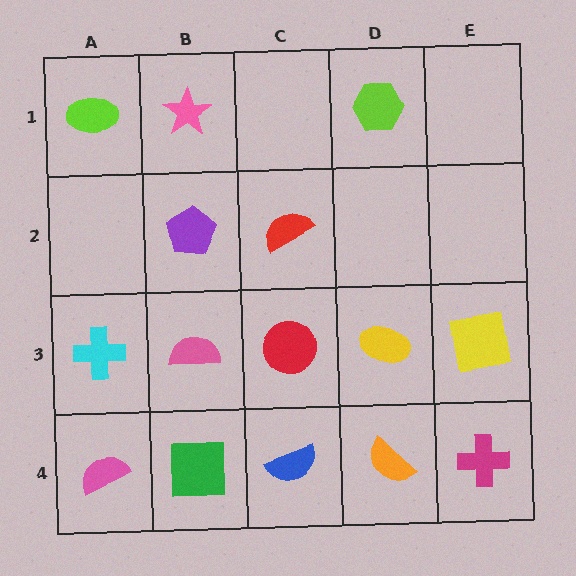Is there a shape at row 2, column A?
No, that cell is empty.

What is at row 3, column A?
A cyan cross.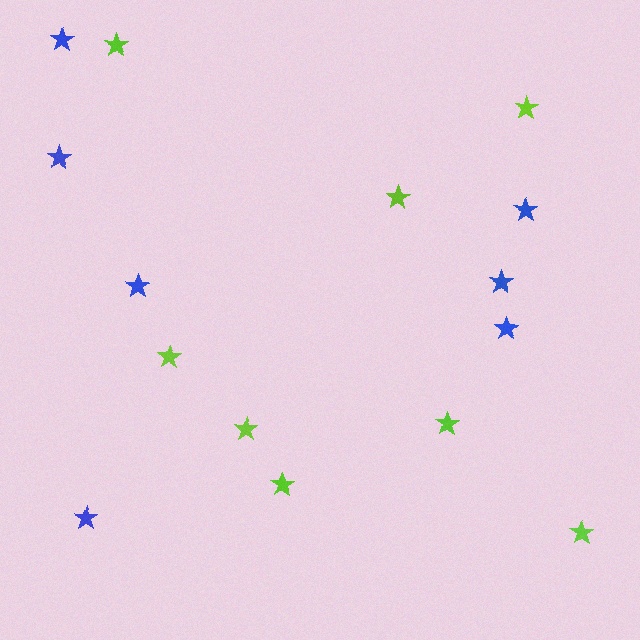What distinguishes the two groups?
There are 2 groups: one group of lime stars (8) and one group of blue stars (7).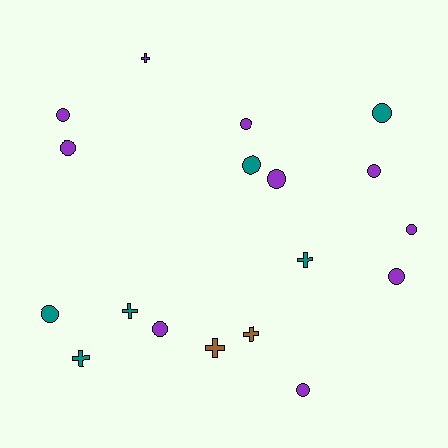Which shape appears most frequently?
Circle, with 12 objects.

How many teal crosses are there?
There are 3 teal crosses.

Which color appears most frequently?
Purple, with 10 objects.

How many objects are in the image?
There are 18 objects.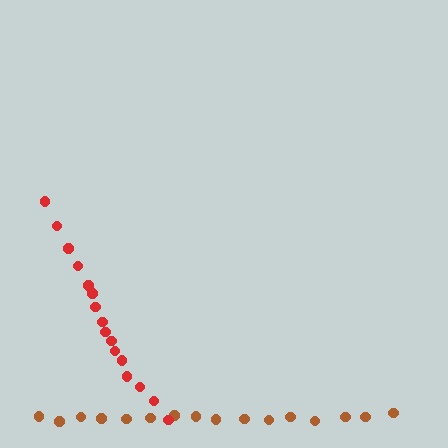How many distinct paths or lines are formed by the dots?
There are 2 distinct paths.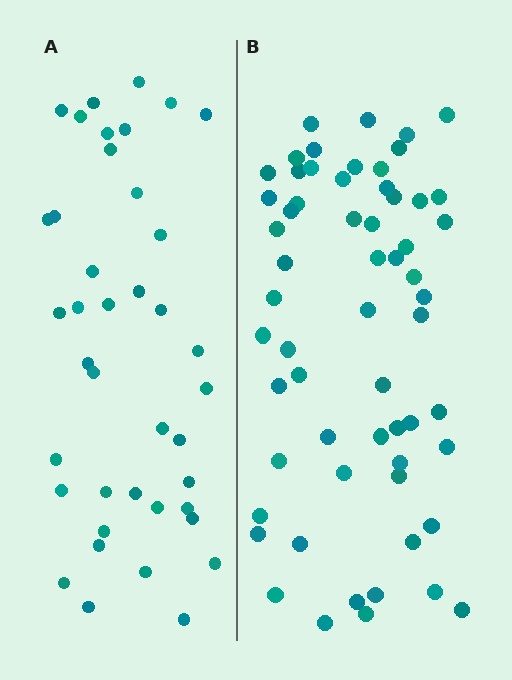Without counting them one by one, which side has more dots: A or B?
Region B (the right region) has more dots.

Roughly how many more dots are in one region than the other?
Region B has approximately 20 more dots than region A.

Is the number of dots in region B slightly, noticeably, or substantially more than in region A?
Region B has substantially more. The ratio is roughly 1.5 to 1.